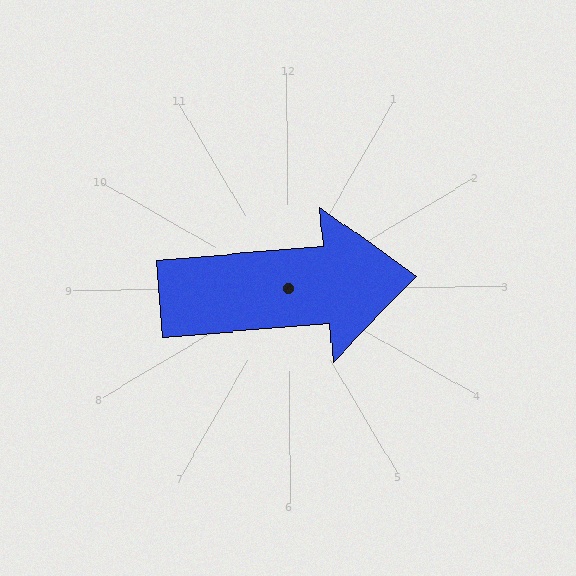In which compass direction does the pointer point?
East.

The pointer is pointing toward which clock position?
Roughly 3 o'clock.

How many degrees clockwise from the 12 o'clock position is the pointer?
Approximately 85 degrees.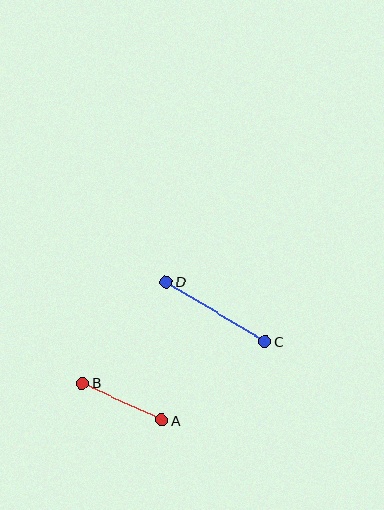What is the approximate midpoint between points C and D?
The midpoint is at approximately (216, 312) pixels.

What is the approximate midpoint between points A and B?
The midpoint is at approximately (122, 402) pixels.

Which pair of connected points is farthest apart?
Points C and D are farthest apart.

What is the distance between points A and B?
The distance is approximately 87 pixels.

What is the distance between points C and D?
The distance is approximately 116 pixels.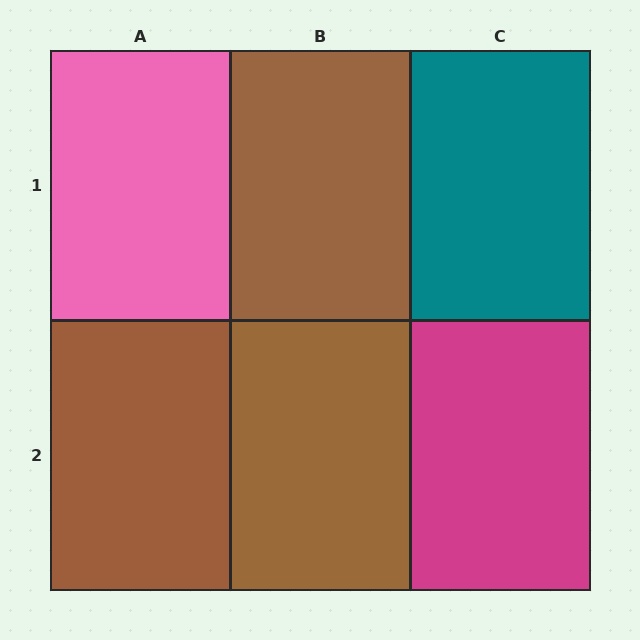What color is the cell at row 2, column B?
Brown.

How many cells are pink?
1 cell is pink.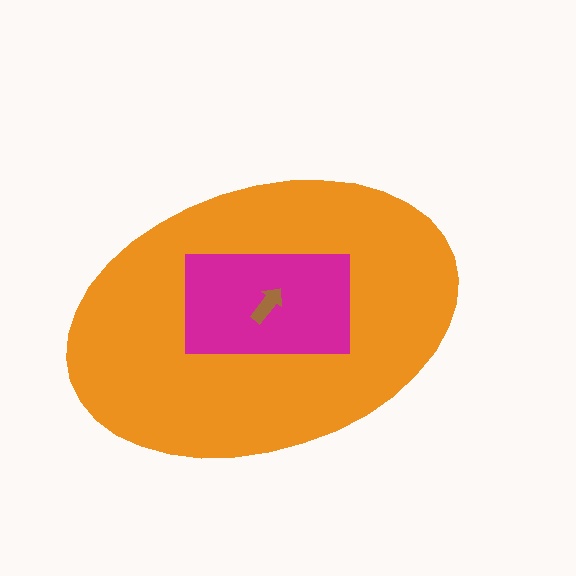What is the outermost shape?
The orange ellipse.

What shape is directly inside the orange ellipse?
The magenta rectangle.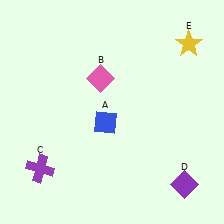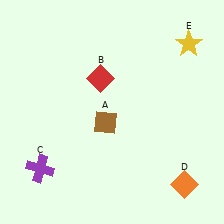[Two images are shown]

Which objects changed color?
A changed from blue to brown. B changed from pink to red. D changed from purple to orange.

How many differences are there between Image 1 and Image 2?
There are 3 differences between the two images.